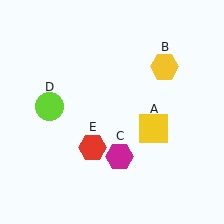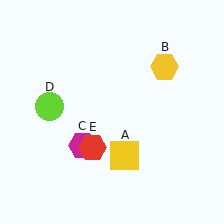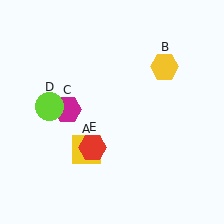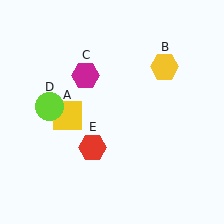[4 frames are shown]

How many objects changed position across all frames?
2 objects changed position: yellow square (object A), magenta hexagon (object C).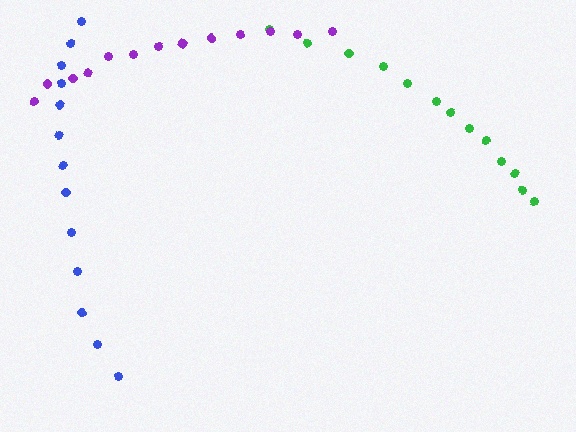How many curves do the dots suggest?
There are 3 distinct paths.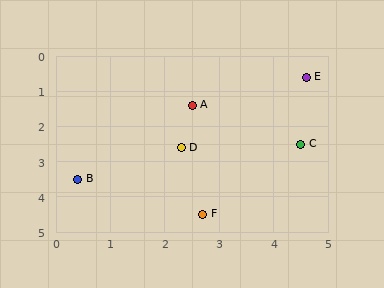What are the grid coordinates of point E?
Point E is at approximately (4.6, 0.6).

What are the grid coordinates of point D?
Point D is at approximately (2.3, 2.6).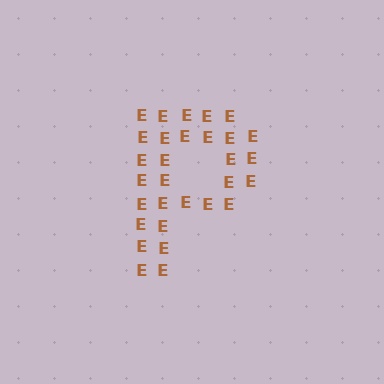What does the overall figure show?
The overall figure shows the letter P.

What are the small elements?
The small elements are letter E's.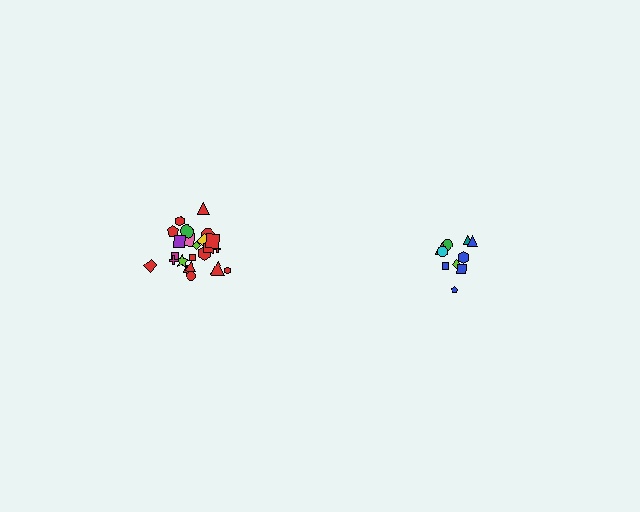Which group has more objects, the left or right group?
The left group.